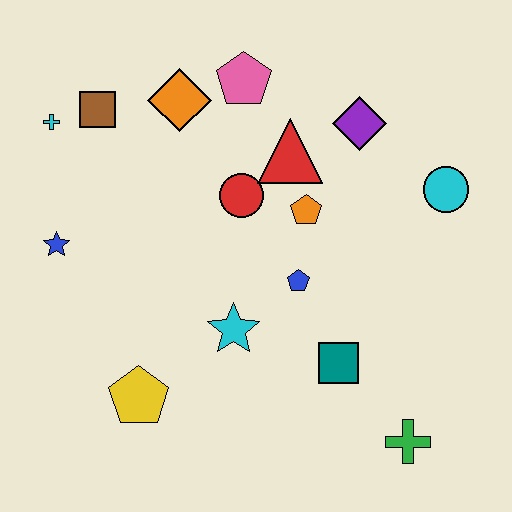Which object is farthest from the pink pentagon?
The green cross is farthest from the pink pentagon.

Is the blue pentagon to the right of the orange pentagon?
No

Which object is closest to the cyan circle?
The purple diamond is closest to the cyan circle.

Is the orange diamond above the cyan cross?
Yes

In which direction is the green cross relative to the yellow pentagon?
The green cross is to the right of the yellow pentagon.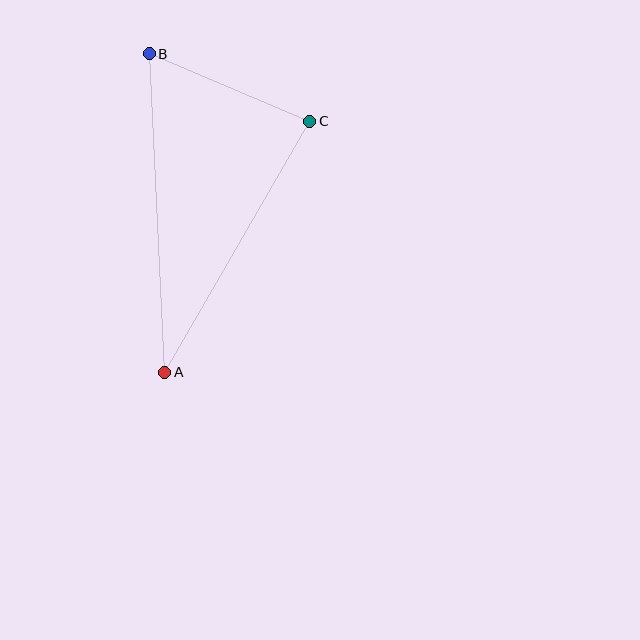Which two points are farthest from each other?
Points A and B are farthest from each other.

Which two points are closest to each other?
Points B and C are closest to each other.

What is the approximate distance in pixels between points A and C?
The distance between A and C is approximately 290 pixels.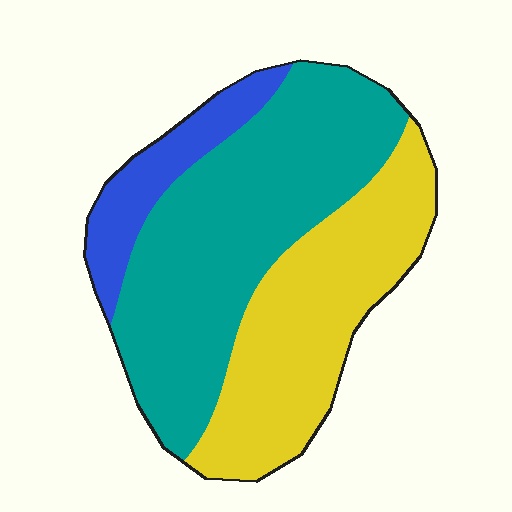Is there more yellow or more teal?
Teal.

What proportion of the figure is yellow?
Yellow takes up between a third and a half of the figure.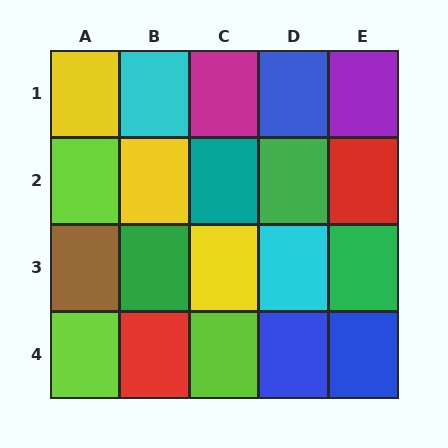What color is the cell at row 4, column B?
Red.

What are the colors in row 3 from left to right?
Brown, green, yellow, cyan, green.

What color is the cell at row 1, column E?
Purple.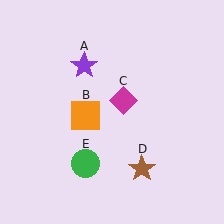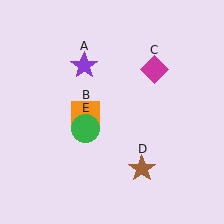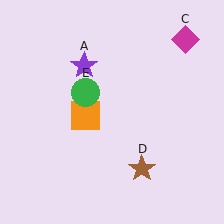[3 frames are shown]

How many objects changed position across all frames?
2 objects changed position: magenta diamond (object C), green circle (object E).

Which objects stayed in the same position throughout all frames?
Purple star (object A) and orange square (object B) and brown star (object D) remained stationary.